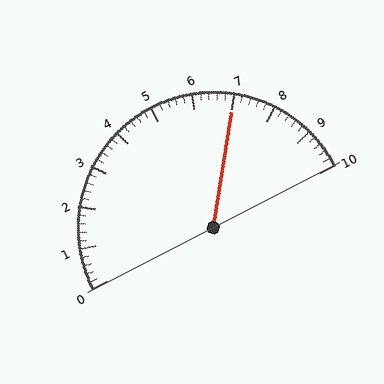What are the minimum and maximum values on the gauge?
The gauge ranges from 0 to 10.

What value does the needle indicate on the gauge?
The needle indicates approximately 7.0.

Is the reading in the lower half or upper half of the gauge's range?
The reading is in the upper half of the range (0 to 10).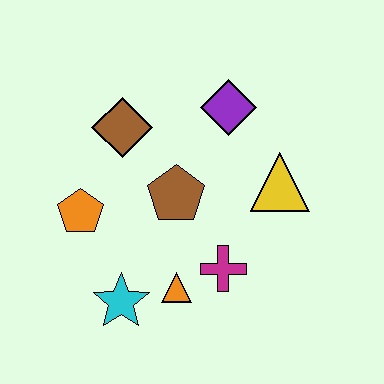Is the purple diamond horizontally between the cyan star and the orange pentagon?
No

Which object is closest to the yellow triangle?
The purple diamond is closest to the yellow triangle.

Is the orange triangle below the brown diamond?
Yes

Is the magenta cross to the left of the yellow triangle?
Yes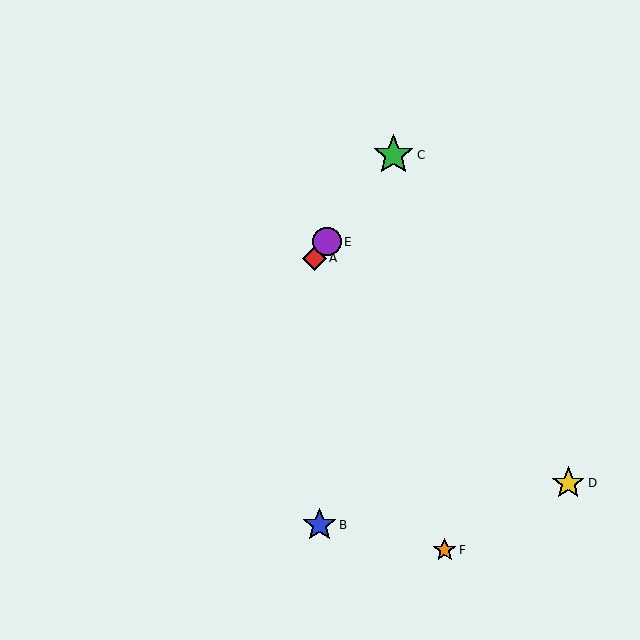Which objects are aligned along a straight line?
Objects A, C, E are aligned along a straight line.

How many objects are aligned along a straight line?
3 objects (A, C, E) are aligned along a straight line.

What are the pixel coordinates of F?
Object F is at (445, 550).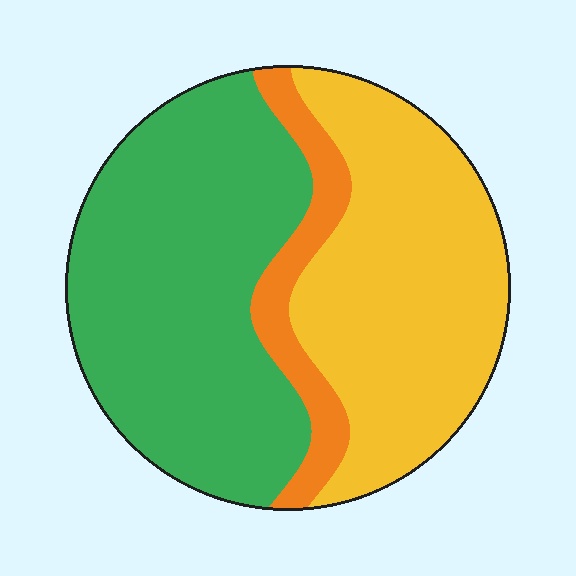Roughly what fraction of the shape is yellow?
Yellow covers around 40% of the shape.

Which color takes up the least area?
Orange, at roughly 10%.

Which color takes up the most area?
Green, at roughly 50%.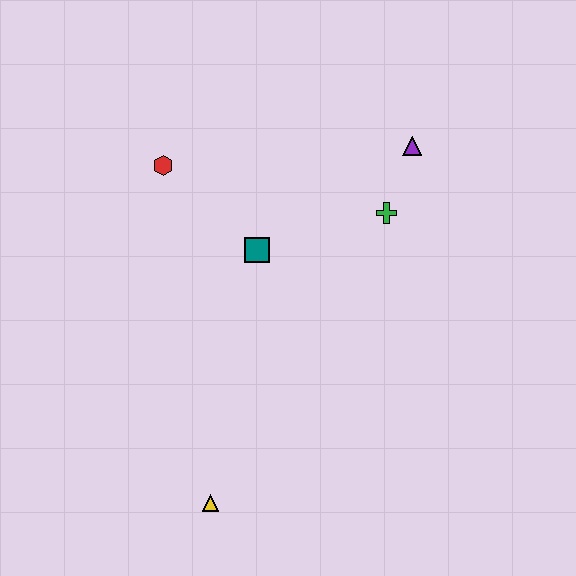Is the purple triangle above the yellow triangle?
Yes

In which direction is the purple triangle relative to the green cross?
The purple triangle is above the green cross.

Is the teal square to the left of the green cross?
Yes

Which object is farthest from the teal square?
The yellow triangle is farthest from the teal square.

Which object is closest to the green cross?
The purple triangle is closest to the green cross.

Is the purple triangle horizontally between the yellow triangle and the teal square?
No